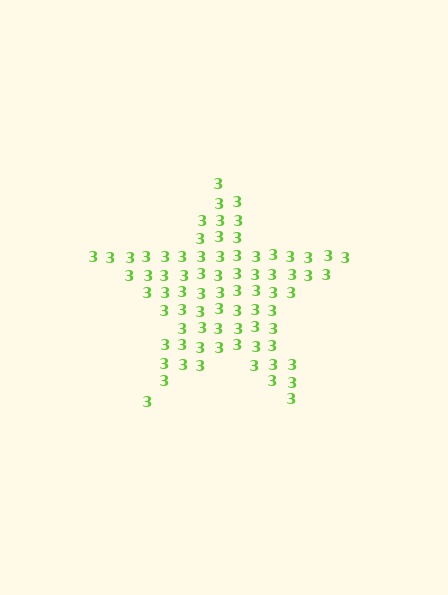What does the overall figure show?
The overall figure shows a star.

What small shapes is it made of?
It is made of small digit 3's.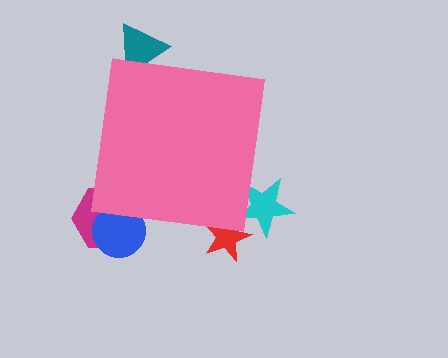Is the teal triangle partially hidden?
Yes, the teal triangle is partially hidden behind the pink square.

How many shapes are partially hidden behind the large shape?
5 shapes are partially hidden.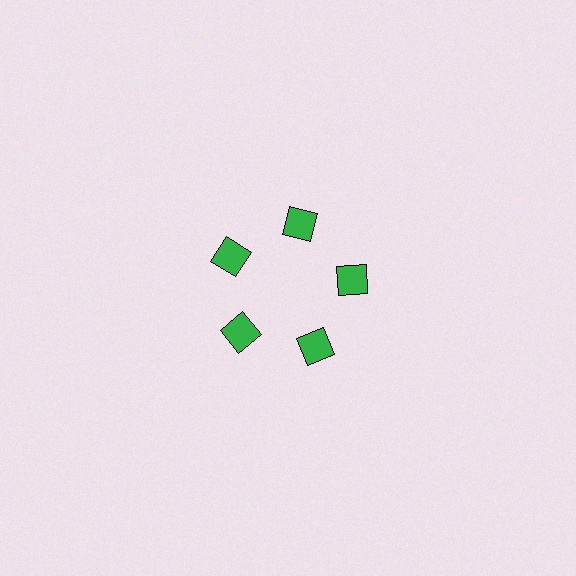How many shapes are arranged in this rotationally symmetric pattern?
There are 5 shapes, arranged in 5 groups of 1.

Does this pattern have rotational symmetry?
Yes, this pattern has 5-fold rotational symmetry. It looks the same after rotating 72 degrees around the center.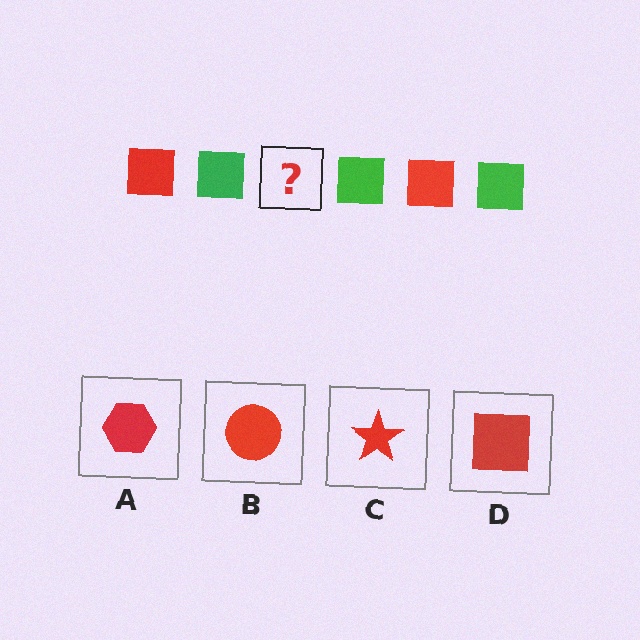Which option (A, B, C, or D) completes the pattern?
D.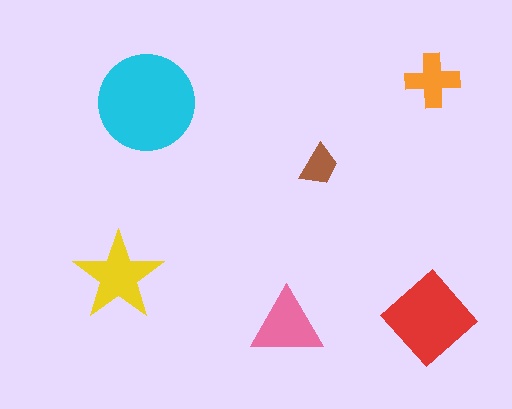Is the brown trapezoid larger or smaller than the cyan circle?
Smaller.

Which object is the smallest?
The brown trapezoid.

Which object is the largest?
The cyan circle.